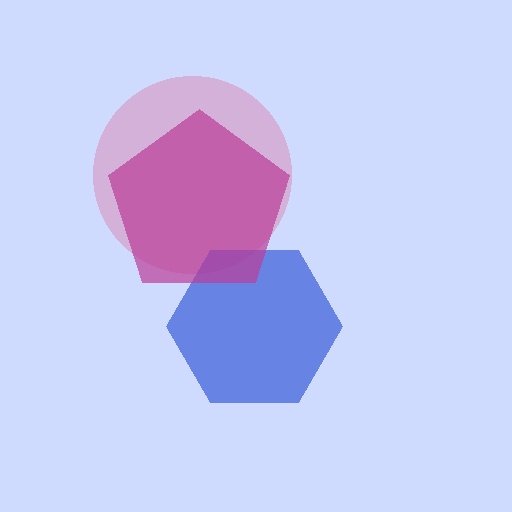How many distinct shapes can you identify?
There are 3 distinct shapes: a pink circle, a blue hexagon, a magenta pentagon.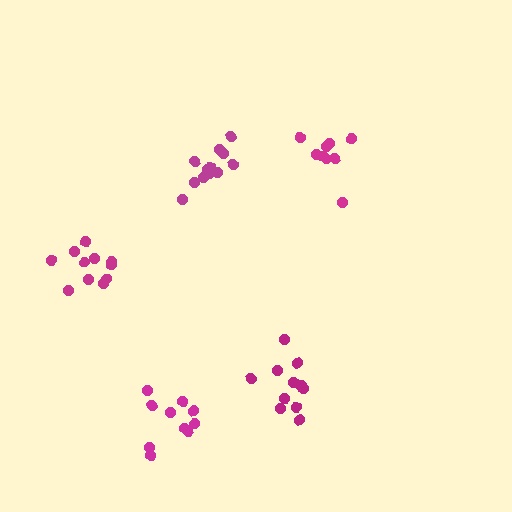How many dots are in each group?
Group 1: 10 dots, Group 2: 11 dots, Group 3: 9 dots, Group 4: 11 dots, Group 5: 12 dots (53 total).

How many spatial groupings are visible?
There are 5 spatial groupings.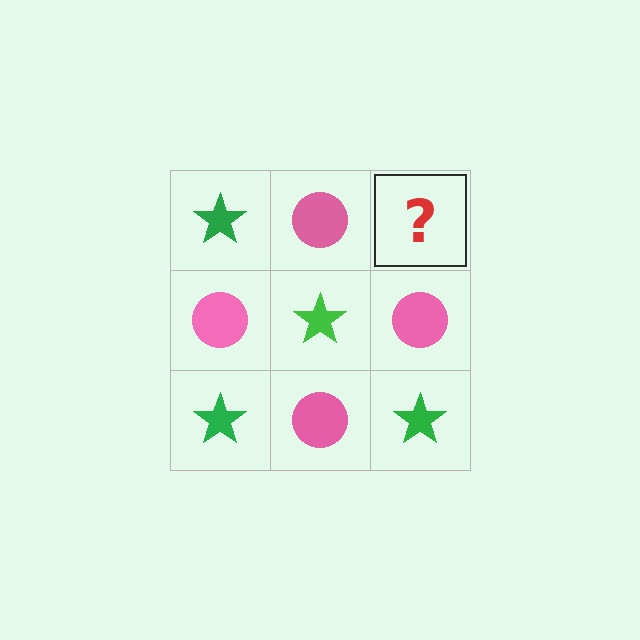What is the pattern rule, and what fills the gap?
The rule is that it alternates green star and pink circle in a checkerboard pattern. The gap should be filled with a green star.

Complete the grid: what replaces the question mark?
The question mark should be replaced with a green star.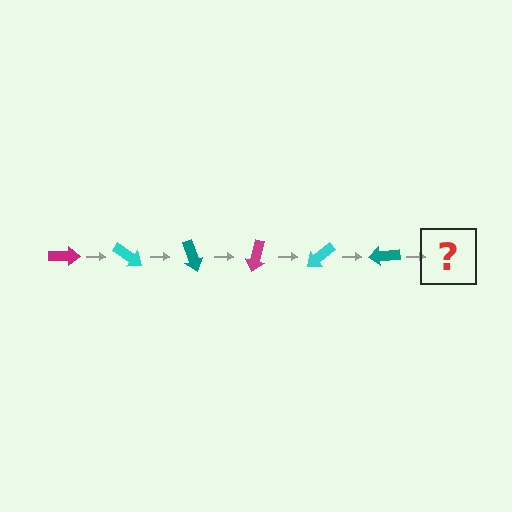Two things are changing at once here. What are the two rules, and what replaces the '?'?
The two rules are that it rotates 35 degrees each step and the color cycles through magenta, cyan, and teal. The '?' should be a magenta arrow, rotated 210 degrees from the start.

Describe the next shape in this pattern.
It should be a magenta arrow, rotated 210 degrees from the start.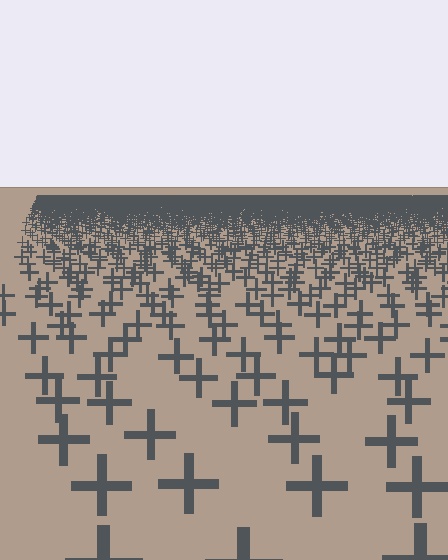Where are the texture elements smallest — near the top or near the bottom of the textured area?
Near the top.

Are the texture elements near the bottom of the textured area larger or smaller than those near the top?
Larger. Near the bottom, elements are closer to the viewer and appear at a bigger on-screen size.